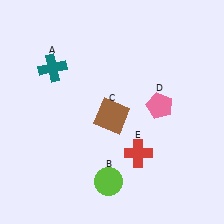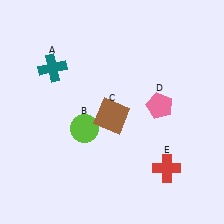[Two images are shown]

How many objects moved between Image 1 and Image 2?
2 objects moved between the two images.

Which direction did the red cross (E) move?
The red cross (E) moved right.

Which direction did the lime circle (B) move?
The lime circle (B) moved up.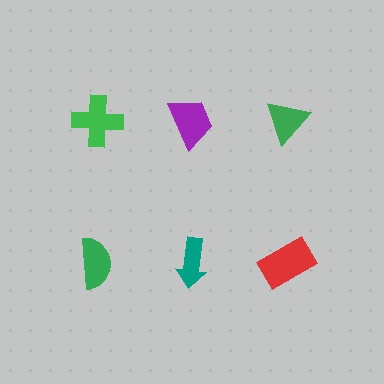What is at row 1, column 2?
A purple trapezoid.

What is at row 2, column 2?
A teal arrow.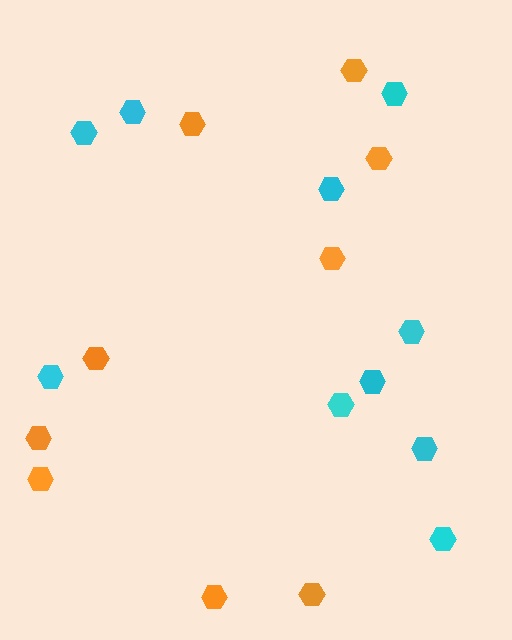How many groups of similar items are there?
There are 2 groups: one group of orange hexagons (9) and one group of cyan hexagons (10).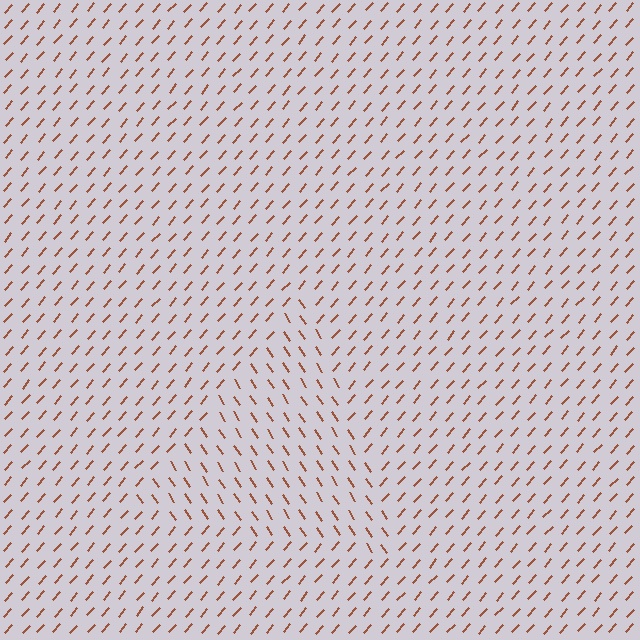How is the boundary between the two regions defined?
The boundary is defined purely by a change in line orientation (approximately 75 degrees difference). All lines are the same color and thickness.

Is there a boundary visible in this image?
Yes, there is a texture boundary formed by a change in line orientation.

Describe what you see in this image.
The image is filled with small brown line segments. A triangle region in the image has lines oriented differently from the surrounding lines, creating a visible texture boundary.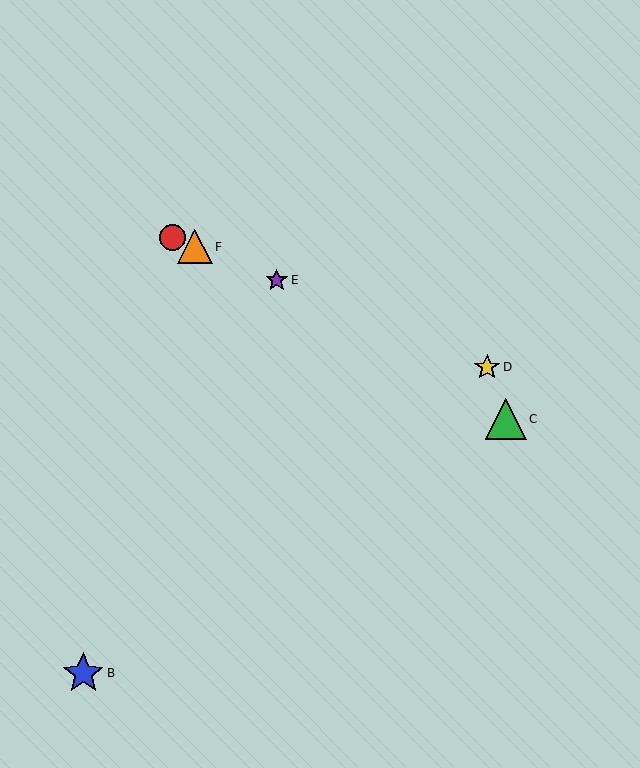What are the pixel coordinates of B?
Object B is at (83, 673).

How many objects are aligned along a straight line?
4 objects (A, D, E, F) are aligned along a straight line.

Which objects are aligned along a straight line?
Objects A, D, E, F are aligned along a straight line.